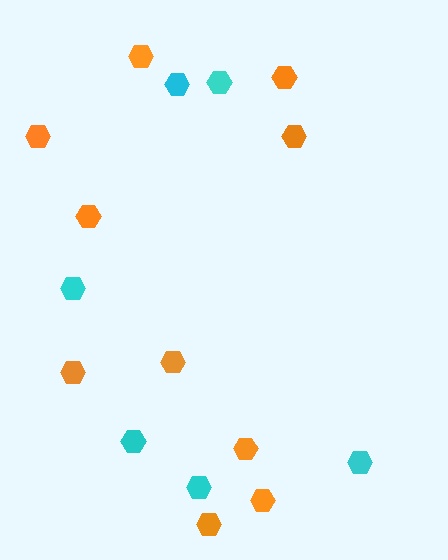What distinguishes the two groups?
There are 2 groups: one group of orange hexagons (10) and one group of cyan hexagons (6).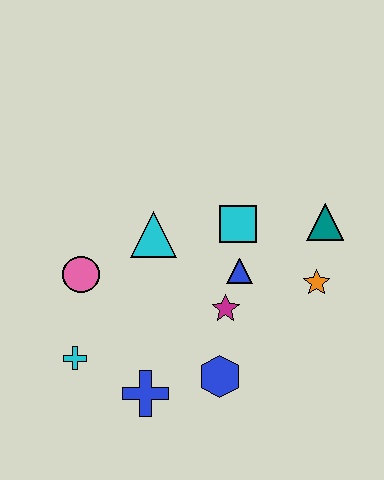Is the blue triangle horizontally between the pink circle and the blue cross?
No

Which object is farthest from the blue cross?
The teal triangle is farthest from the blue cross.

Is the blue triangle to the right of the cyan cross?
Yes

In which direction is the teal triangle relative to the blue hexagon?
The teal triangle is above the blue hexagon.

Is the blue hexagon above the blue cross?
Yes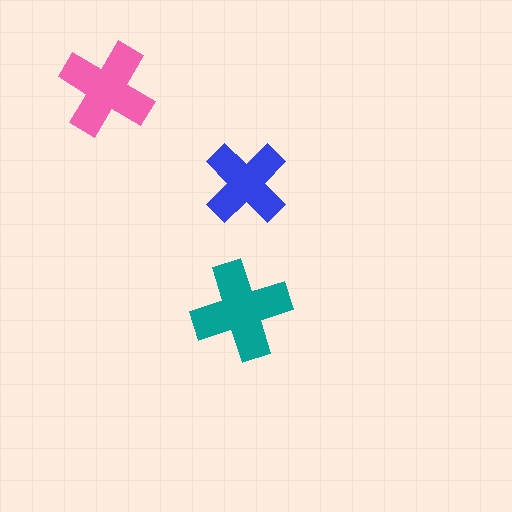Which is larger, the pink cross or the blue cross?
The pink one.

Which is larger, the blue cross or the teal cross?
The teal one.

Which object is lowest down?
The teal cross is bottommost.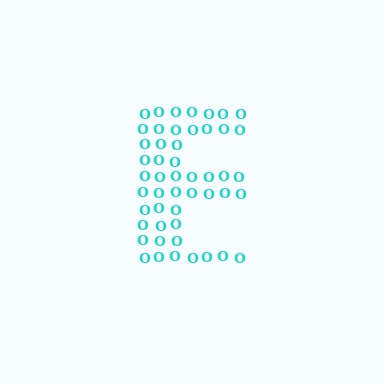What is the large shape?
The large shape is the letter E.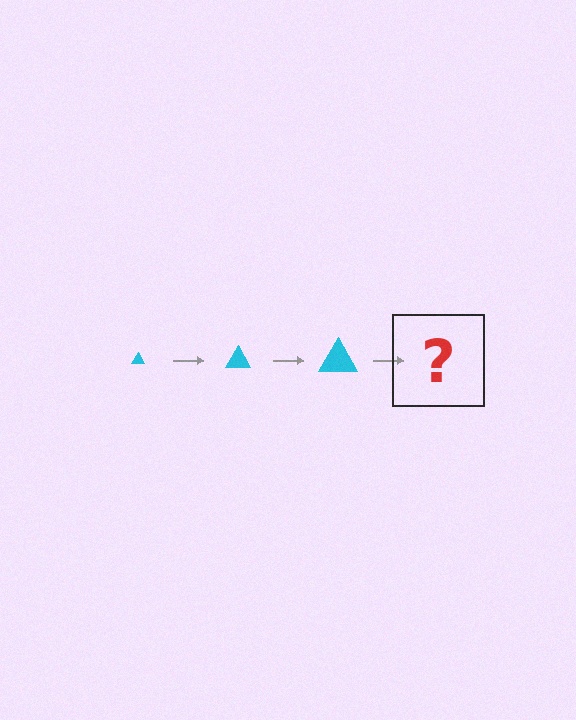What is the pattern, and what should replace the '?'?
The pattern is that the triangle gets progressively larger each step. The '?' should be a cyan triangle, larger than the previous one.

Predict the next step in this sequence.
The next step is a cyan triangle, larger than the previous one.